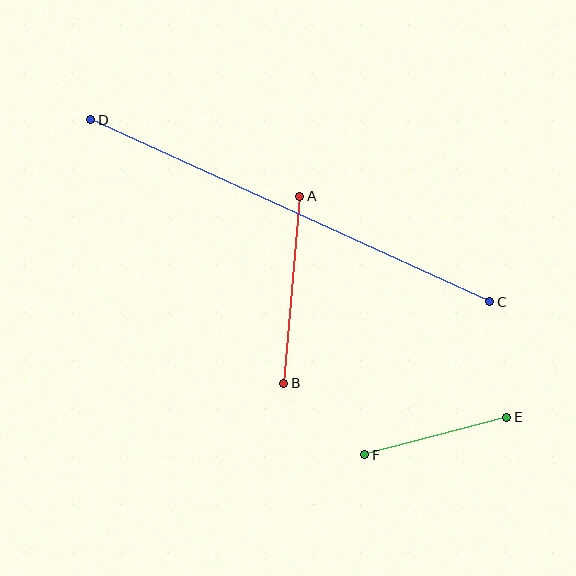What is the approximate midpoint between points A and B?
The midpoint is at approximately (292, 290) pixels.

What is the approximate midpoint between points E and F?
The midpoint is at approximately (436, 436) pixels.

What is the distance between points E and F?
The distance is approximately 147 pixels.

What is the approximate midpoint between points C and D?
The midpoint is at approximately (290, 211) pixels.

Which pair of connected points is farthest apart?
Points C and D are farthest apart.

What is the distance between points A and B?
The distance is approximately 188 pixels.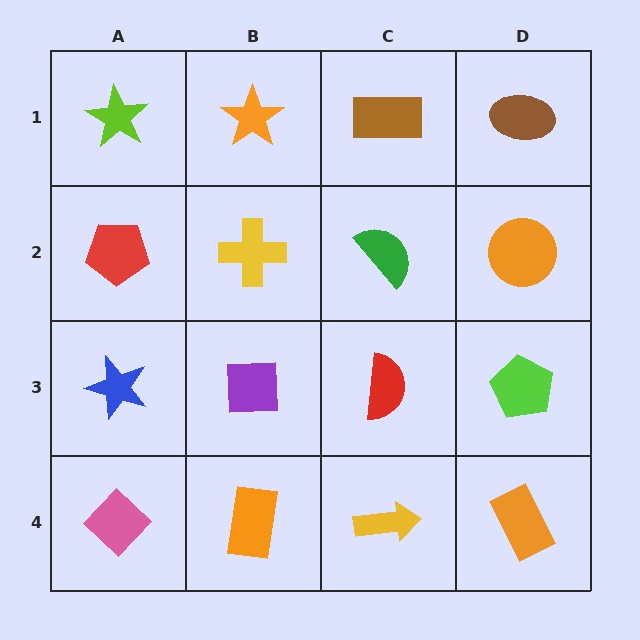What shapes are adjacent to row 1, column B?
A yellow cross (row 2, column B), a lime star (row 1, column A), a brown rectangle (row 1, column C).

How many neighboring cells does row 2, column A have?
3.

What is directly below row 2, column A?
A blue star.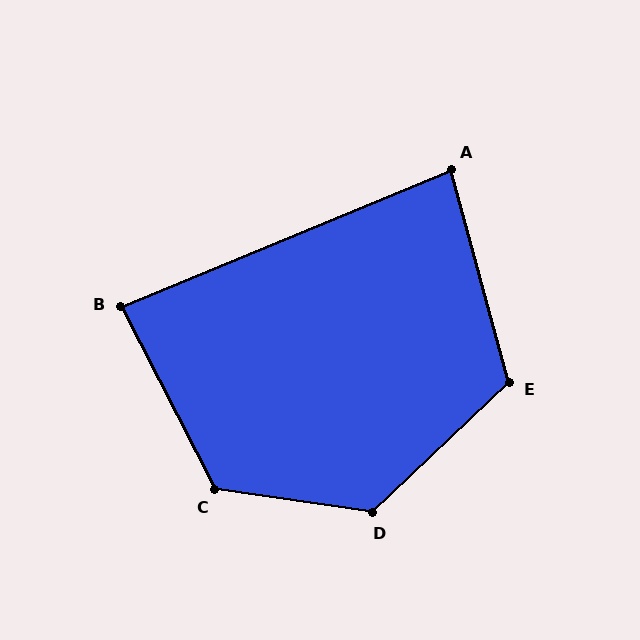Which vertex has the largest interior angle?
D, at approximately 128 degrees.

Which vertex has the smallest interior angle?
A, at approximately 83 degrees.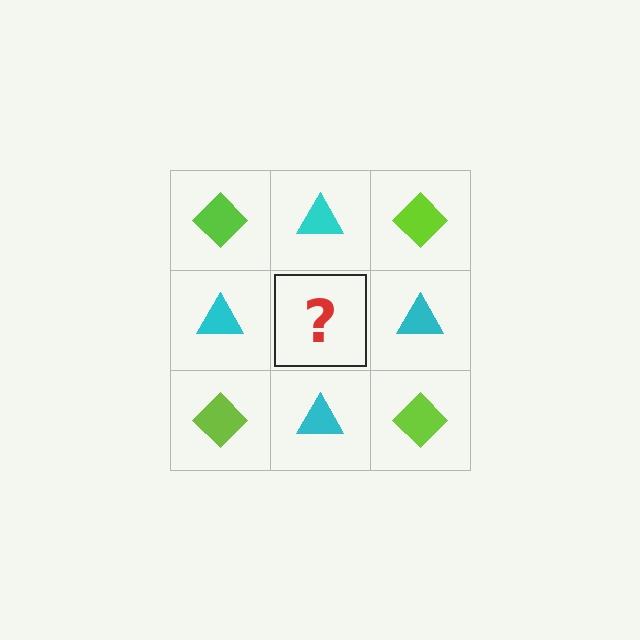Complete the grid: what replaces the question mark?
The question mark should be replaced with a lime diamond.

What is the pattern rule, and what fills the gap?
The rule is that it alternates lime diamond and cyan triangle in a checkerboard pattern. The gap should be filled with a lime diamond.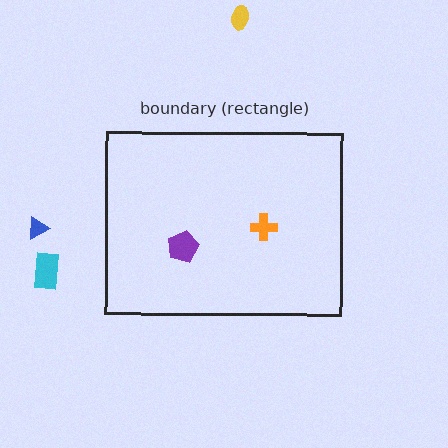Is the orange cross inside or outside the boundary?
Inside.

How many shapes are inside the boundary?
2 inside, 3 outside.